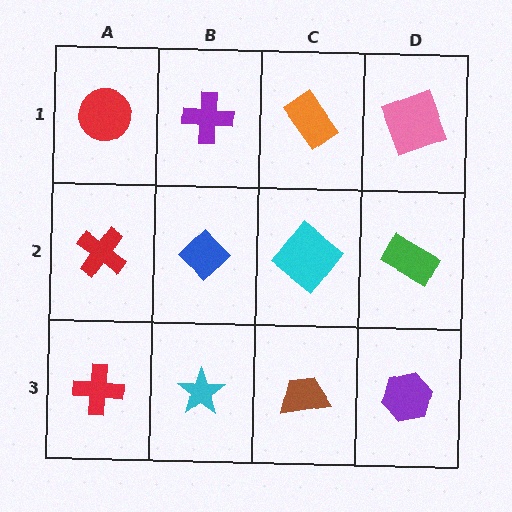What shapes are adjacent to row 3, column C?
A cyan diamond (row 2, column C), a cyan star (row 3, column B), a purple hexagon (row 3, column D).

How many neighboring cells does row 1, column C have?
3.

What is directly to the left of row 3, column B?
A red cross.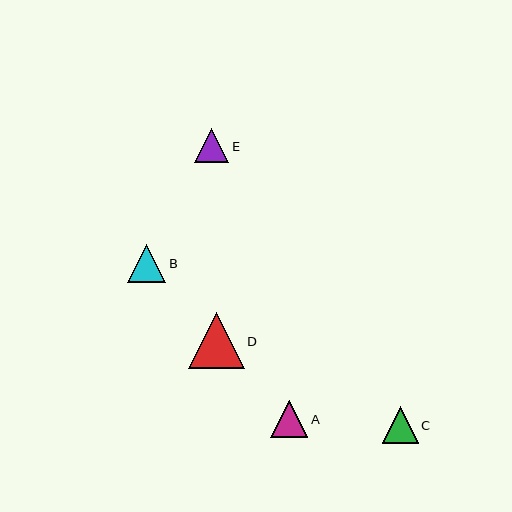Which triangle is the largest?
Triangle D is the largest with a size of approximately 56 pixels.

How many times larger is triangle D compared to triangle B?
Triangle D is approximately 1.5 times the size of triangle B.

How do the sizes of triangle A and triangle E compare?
Triangle A and triangle E are approximately the same size.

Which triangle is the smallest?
Triangle E is the smallest with a size of approximately 34 pixels.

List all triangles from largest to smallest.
From largest to smallest: D, B, A, C, E.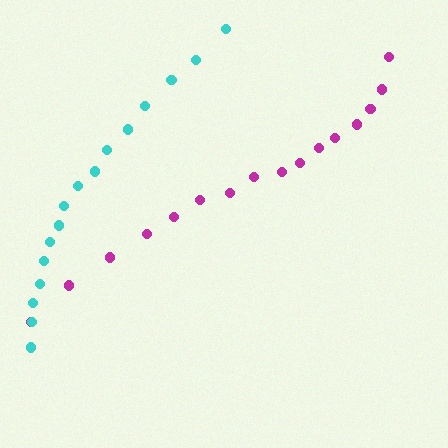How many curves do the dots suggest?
There are 2 distinct paths.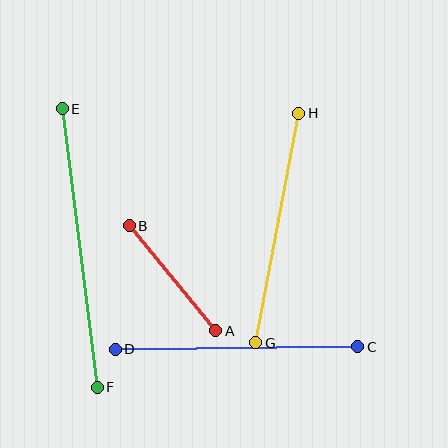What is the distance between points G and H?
The distance is approximately 233 pixels.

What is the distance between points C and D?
The distance is approximately 243 pixels.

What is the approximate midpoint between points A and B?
The midpoint is at approximately (172, 278) pixels.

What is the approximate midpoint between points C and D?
The midpoint is at approximately (236, 348) pixels.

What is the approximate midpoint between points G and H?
The midpoint is at approximately (277, 228) pixels.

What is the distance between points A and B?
The distance is approximately 136 pixels.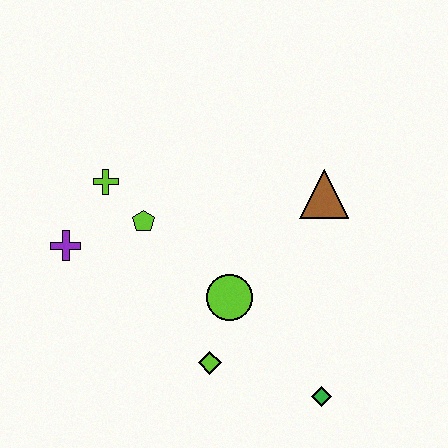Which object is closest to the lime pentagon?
The lime cross is closest to the lime pentagon.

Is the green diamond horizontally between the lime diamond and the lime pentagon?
No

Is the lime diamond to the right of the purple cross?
Yes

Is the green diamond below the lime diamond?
Yes